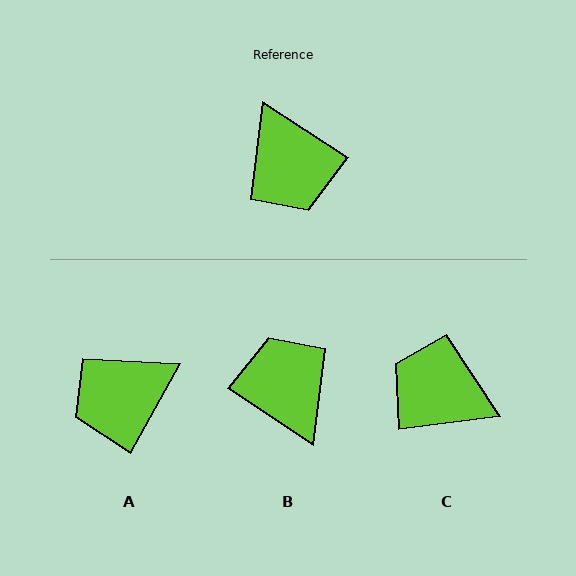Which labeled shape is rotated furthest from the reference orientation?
B, about 179 degrees away.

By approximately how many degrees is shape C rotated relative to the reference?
Approximately 140 degrees clockwise.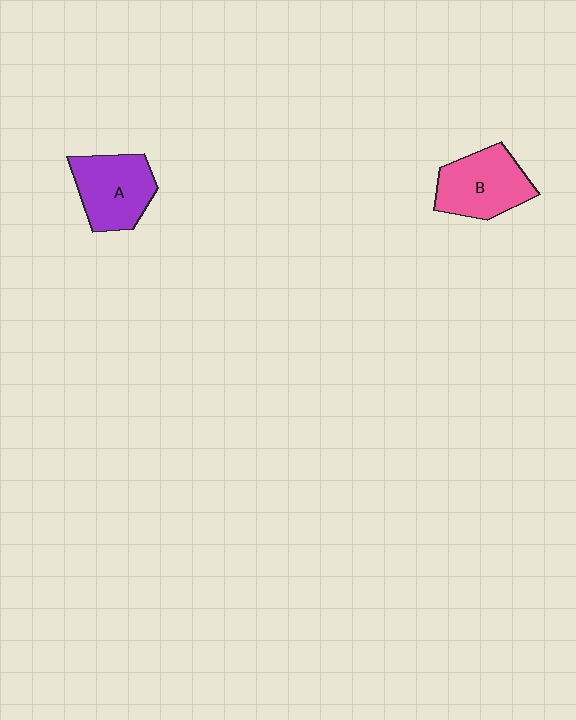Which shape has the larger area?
Shape B (pink).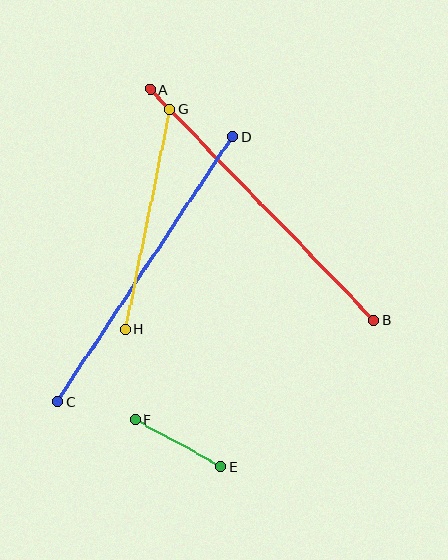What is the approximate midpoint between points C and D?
The midpoint is at approximately (145, 269) pixels.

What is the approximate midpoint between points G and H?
The midpoint is at approximately (148, 219) pixels.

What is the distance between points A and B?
The distance is approximately 321 pixels.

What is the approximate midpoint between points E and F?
The midpoint is at approximately (178, 443) pixels.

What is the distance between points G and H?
The distance is approximately 225 pixels.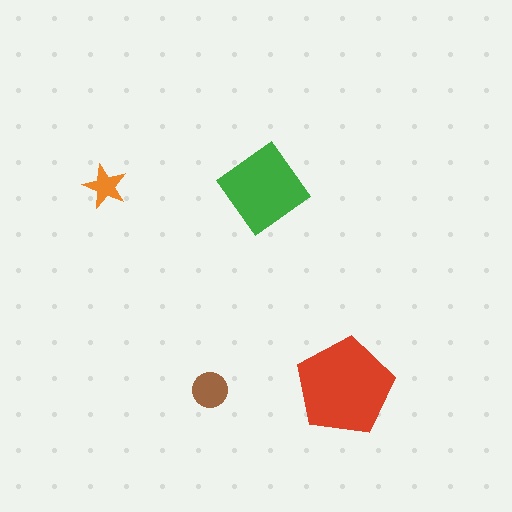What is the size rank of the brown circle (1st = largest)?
3rd.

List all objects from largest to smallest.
The red pentagon, the green diamond, the brown circle, the orange star.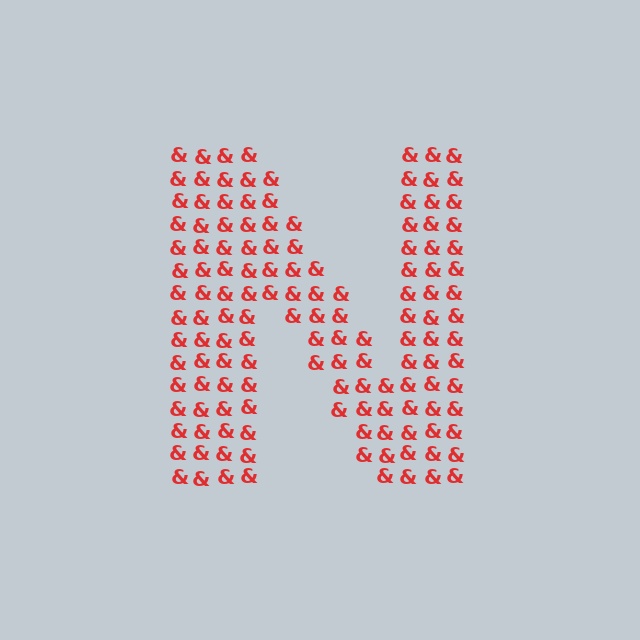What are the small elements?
The small elements are ampersands.